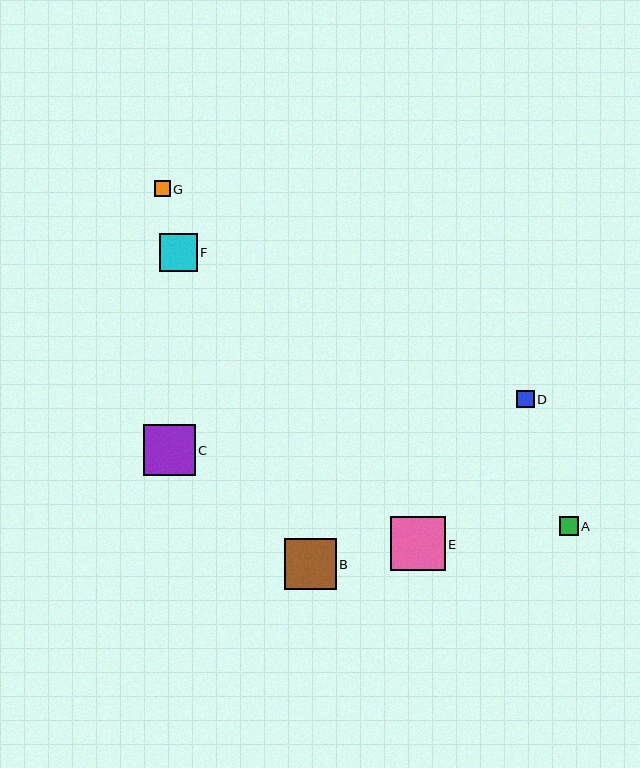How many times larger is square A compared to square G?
Square A is approximately 1.2 times the size of square G.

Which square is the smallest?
Square G is the smallest with a size of approximately 16 pixels.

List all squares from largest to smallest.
From largest to smallest: E, C, B, F, A, D, G.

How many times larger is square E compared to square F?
Square E is approximately 1.4 times the size of square F.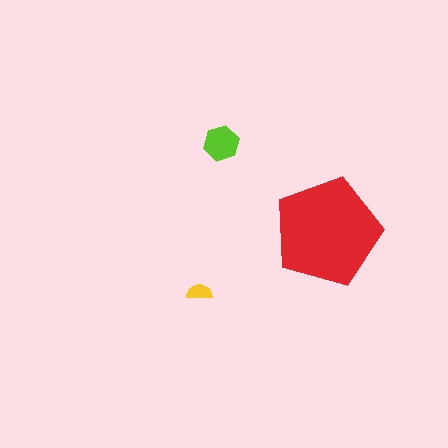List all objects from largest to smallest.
The red pentagon, the lime hexagon, the yellow semicircle.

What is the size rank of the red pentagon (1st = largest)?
1st.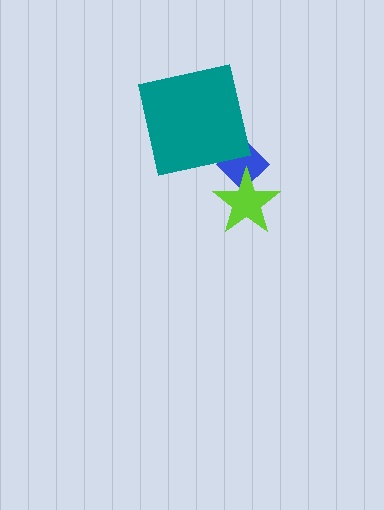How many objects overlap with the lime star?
1 object overlaps with the lime star.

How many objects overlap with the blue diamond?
2 objects overlap with the blue diamond.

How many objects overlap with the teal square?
1 object overlaps with the teal square.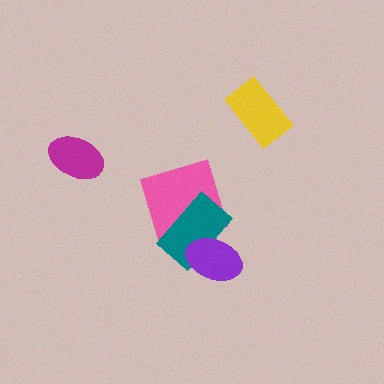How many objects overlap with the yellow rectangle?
0 objects overlap with the yellow rectangle.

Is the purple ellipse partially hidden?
No, no other shape covers it.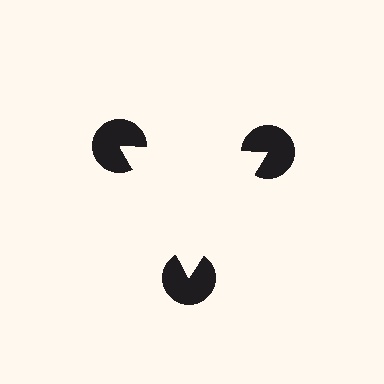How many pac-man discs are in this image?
There are 3 — one at each vertex of the illusory triangle.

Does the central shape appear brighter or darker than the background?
It typically appears slightly brighter than the background, even though no actual brightness change is drawn.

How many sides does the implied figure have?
3 sides.